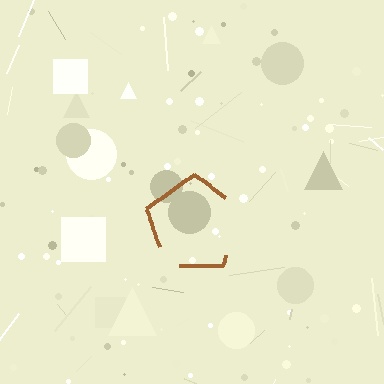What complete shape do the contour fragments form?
The contour fragments form a pentagon.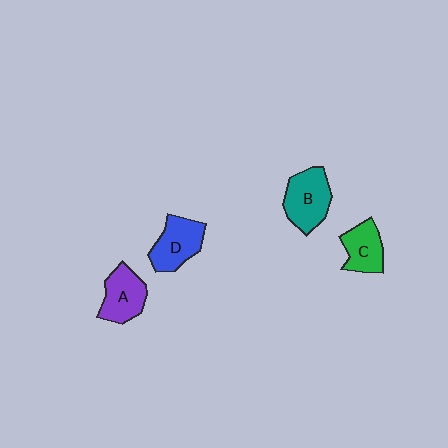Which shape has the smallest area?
Shape C (green).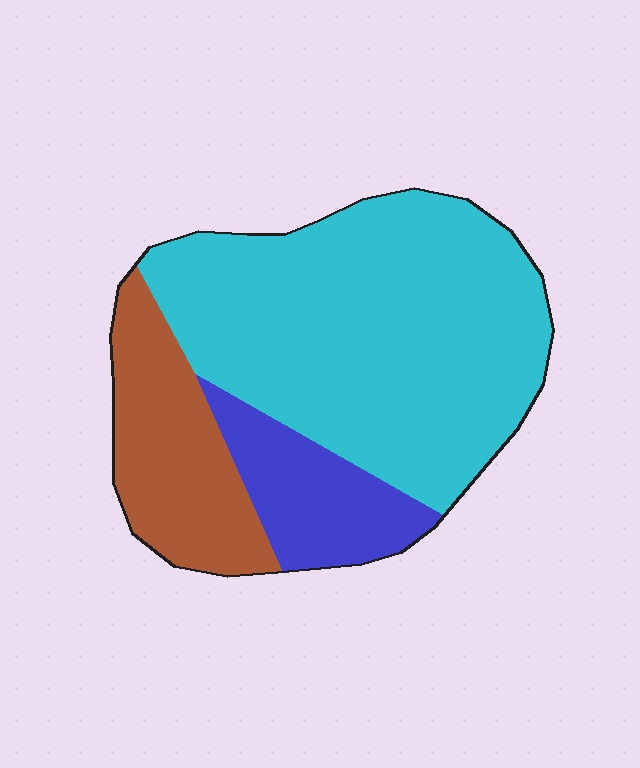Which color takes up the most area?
Cyan, at roughly 65%.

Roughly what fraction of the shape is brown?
Brown covers around 20% of the shape.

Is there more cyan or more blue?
Cyan.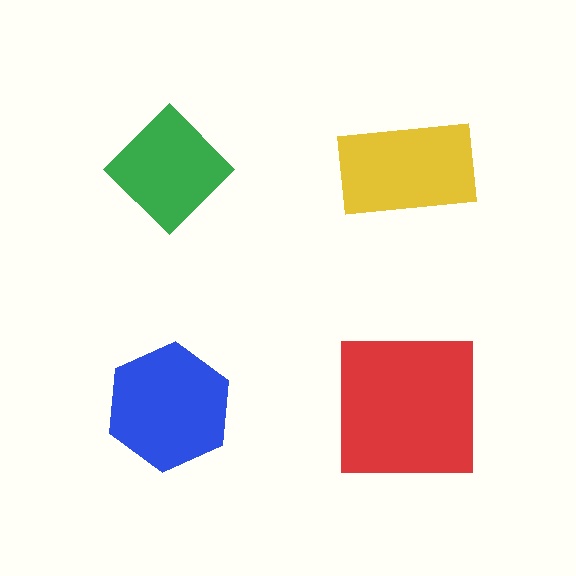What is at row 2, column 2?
A red square.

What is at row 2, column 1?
A blue hexagon.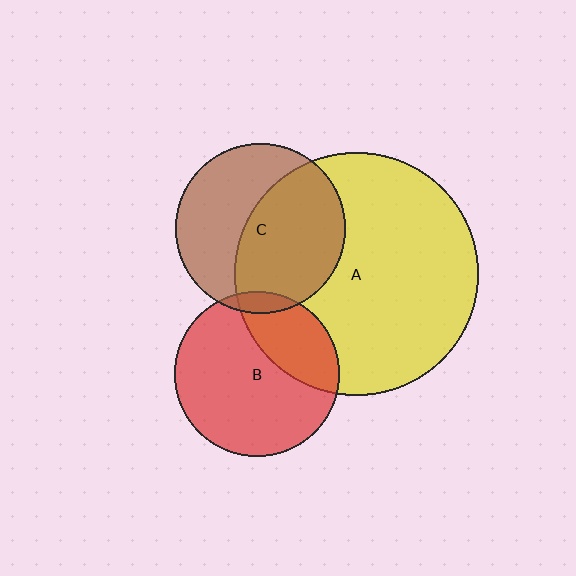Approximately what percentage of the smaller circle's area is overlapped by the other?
Approximately 5%.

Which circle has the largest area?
Circle A (yellow).